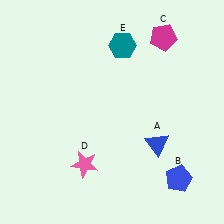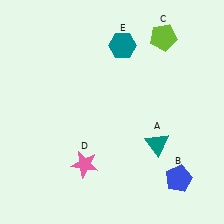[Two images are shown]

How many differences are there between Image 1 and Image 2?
There are 2 differences between the two images.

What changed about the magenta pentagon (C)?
In Image 1, C is magenta. In Image 2, it changed to lime.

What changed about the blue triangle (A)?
In Image 1, A is blue. In Image 2, it changed to teal.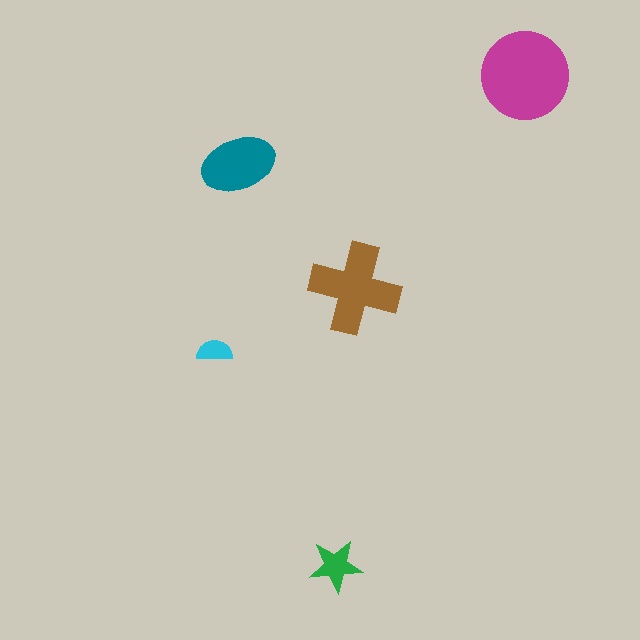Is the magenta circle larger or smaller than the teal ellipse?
Larger.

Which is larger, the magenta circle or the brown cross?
The magenta circle.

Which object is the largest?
The magenta circle.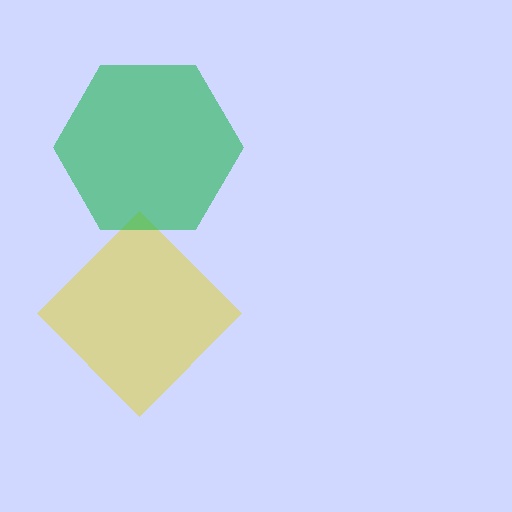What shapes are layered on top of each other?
The layered shapes are: a yellow diamond, a green hexagon.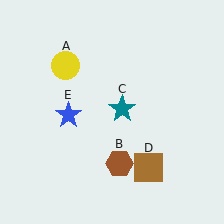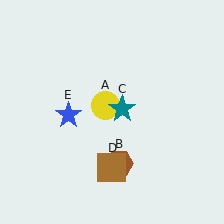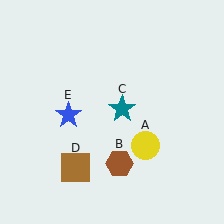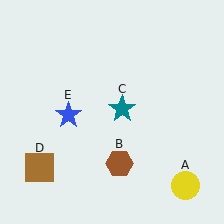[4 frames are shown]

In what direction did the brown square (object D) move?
The brown square (object D) moved left.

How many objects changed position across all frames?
2 objects changed position: yellow circle (object A), brown square (object D).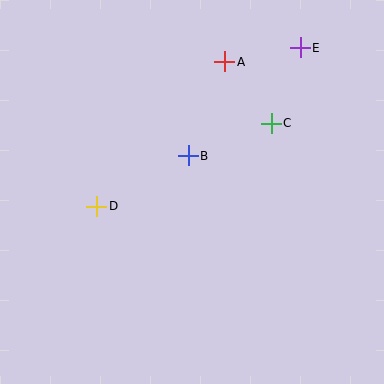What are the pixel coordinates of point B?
Point B is at (188, 156).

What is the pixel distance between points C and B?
The distance between C and B is 89 pixels.